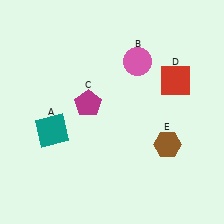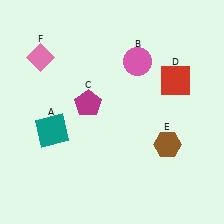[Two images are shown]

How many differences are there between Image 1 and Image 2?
There is 1 difference between the two images.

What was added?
A pink diamond (F) was added in Image 2.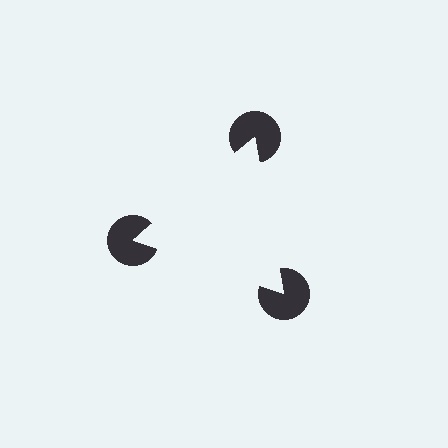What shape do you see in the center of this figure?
An illusory triangle — its edges are inferred from the aligned wedge cuts in the pac-man discs, not physically drawn.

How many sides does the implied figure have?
3 sides.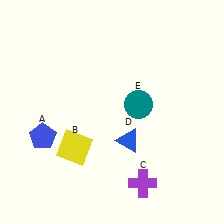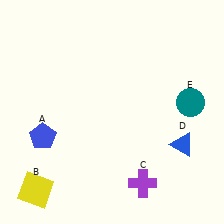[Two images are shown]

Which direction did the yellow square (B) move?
The yellow square (B) moved down.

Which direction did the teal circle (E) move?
The teal circle (E) moved right.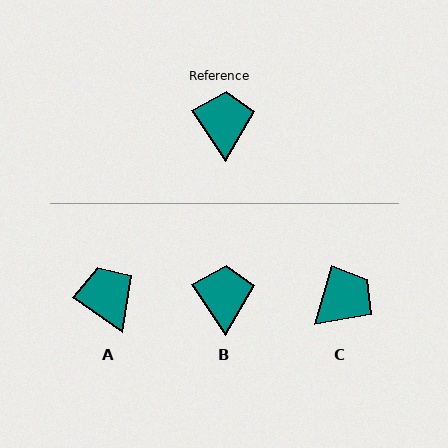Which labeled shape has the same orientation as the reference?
B.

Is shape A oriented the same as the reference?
No, it is off by about 22 degrees.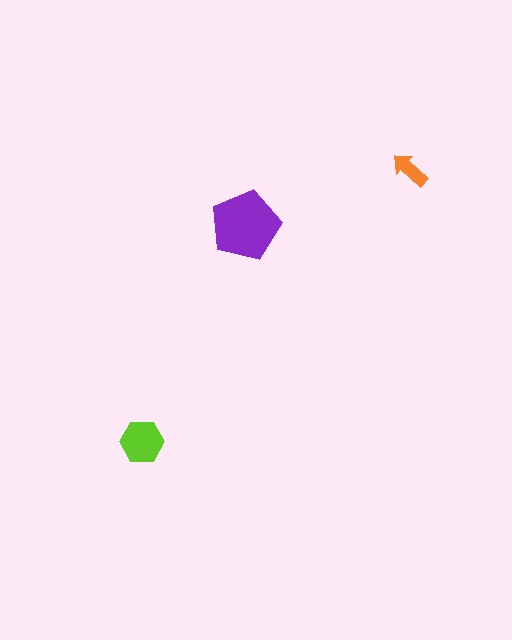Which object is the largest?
The purple pentagon.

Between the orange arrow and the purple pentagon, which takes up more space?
The purple pentagon.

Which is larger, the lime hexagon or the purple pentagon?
The purple pentagon.